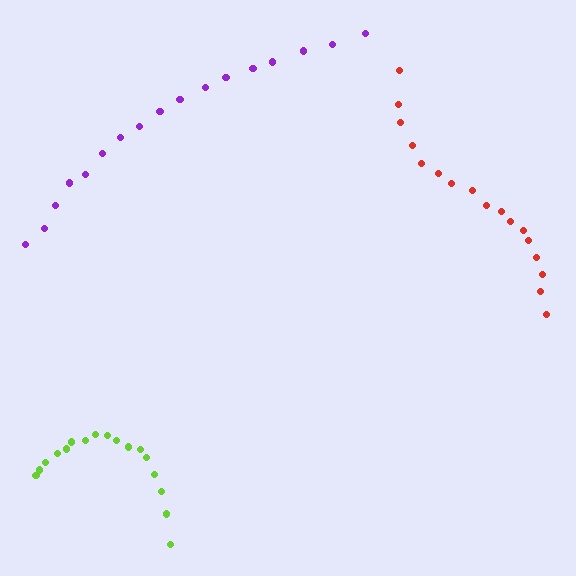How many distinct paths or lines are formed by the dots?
There are 3 distinct paths.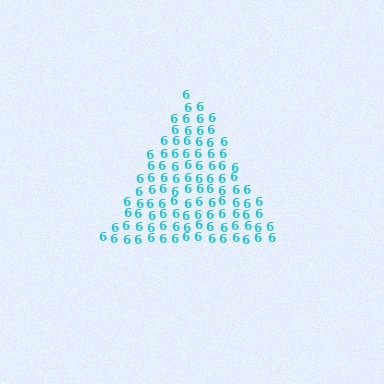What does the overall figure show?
The overall figure shows a triangle.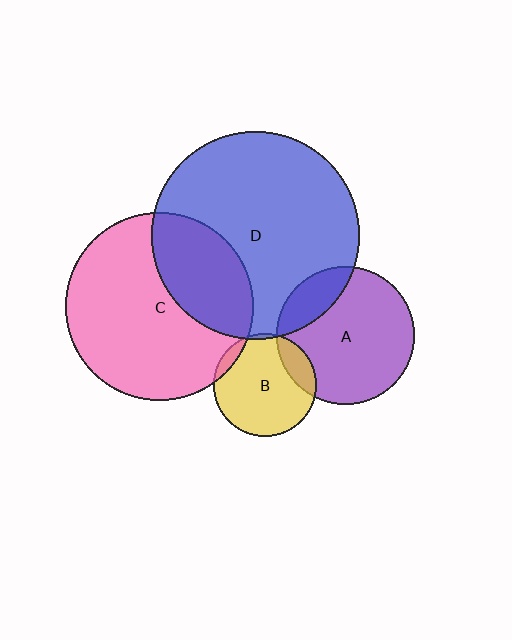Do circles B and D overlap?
Yes.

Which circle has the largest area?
Circle D (blue).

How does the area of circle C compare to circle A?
Approximately 1.8 times.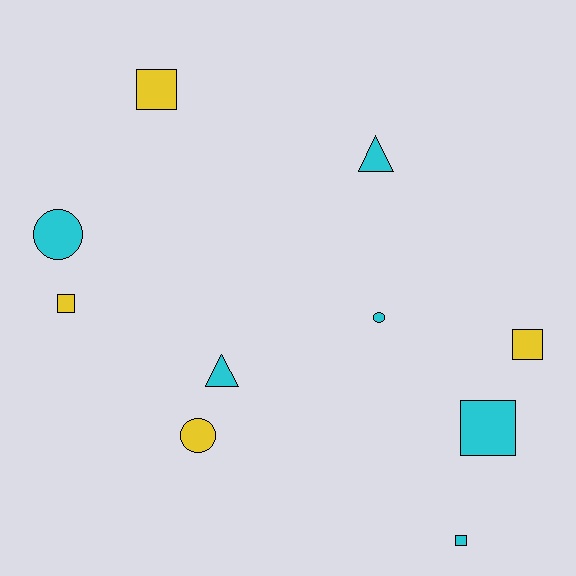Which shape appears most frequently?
Square, with 5 objects.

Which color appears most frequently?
Cyan, with 6 objects.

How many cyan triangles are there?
There are 2 cyan triangles.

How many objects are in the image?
There are 10 objects.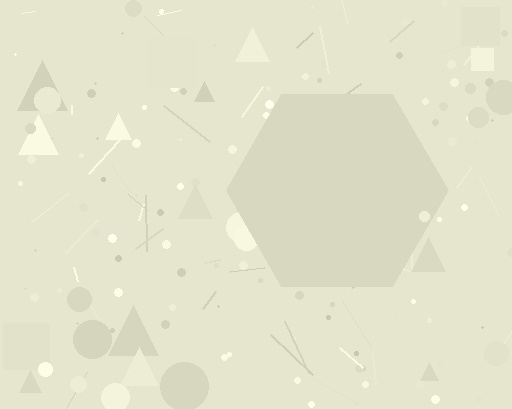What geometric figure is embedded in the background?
A hexagon is embedded in the background.